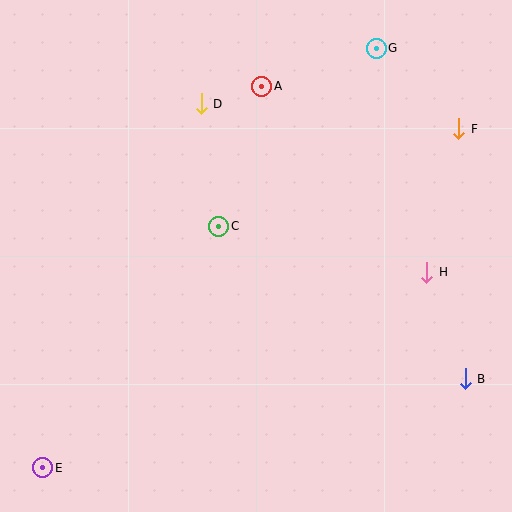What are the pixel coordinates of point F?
Point F is at (459, 129).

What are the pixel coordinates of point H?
Point H is at (427, 272).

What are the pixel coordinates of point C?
Point C is at (219, 226).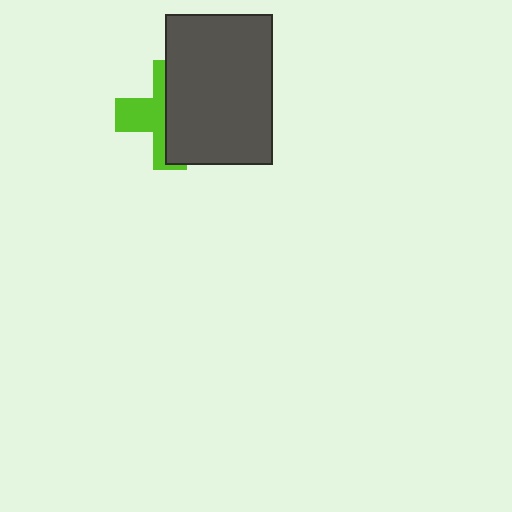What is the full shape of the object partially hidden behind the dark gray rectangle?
The partially hidden object is a lime cross.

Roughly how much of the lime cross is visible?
A small part of it is visible (roughly 43%).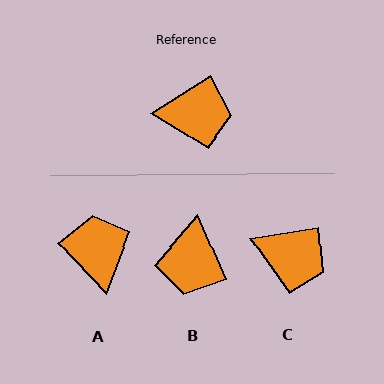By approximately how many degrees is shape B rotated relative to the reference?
Approximately 99 degrees clockwise.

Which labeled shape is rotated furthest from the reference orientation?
A, about 101 degrees away.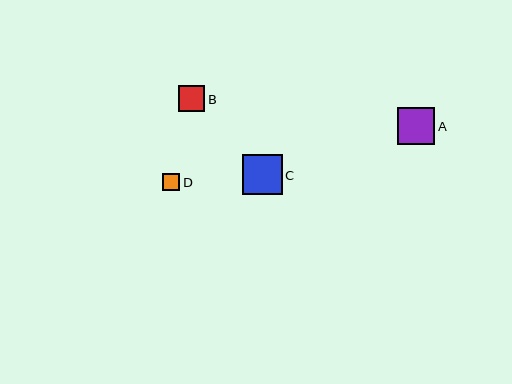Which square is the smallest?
Square D is the smallest with a size of approximately 17 pixels.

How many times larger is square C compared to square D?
Square C is approximately 2.3 times the size of square D.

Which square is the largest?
Square C is the largest with a size of approximately 40 pixels.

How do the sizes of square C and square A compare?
Square C and square A are approximately the same size.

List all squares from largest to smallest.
From largest to smallest: C, A, B, D.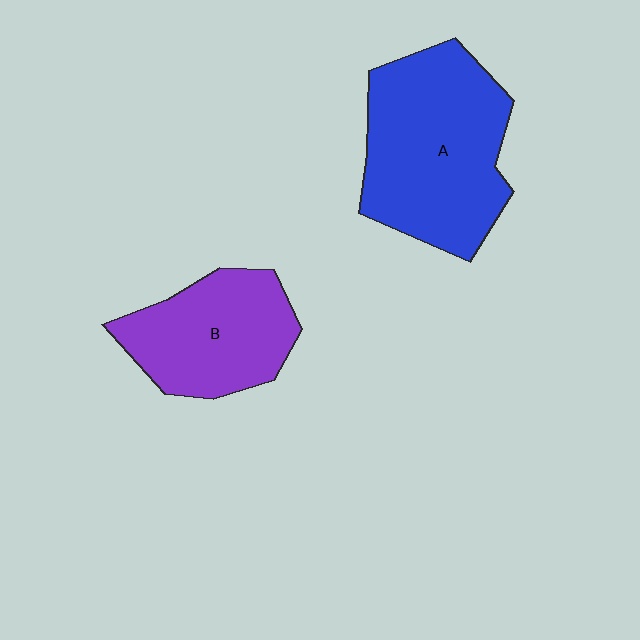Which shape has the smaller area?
Shape B (purple).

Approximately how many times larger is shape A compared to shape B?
Approximately 1.5 times.